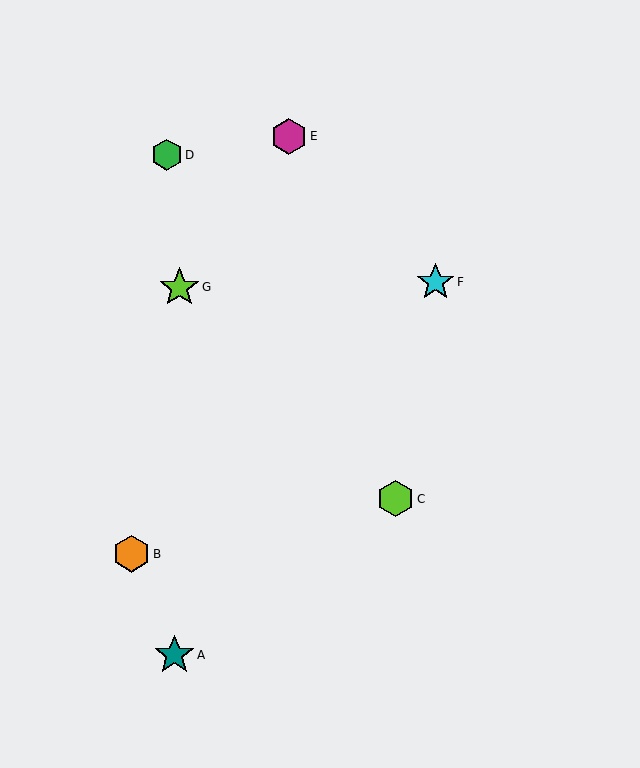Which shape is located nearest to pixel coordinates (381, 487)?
The lime hexagon (labeled C) at (395, 499) is nearest to that location.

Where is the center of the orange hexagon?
The center of the orange hexagon is at (132, 554).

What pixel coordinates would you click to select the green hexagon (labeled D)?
Click at (167, 155) to select the green hexagon D.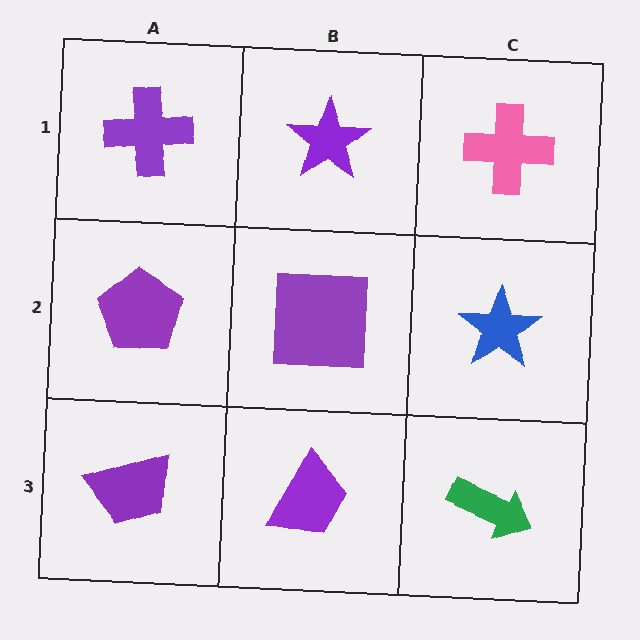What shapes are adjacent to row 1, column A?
A purple pentagon (row 2, column A), a purple star (row 1, column B).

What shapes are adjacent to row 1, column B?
A purple square (row 2, column B), a purple cross (row 1, column A), a pink cross (row 1, column C).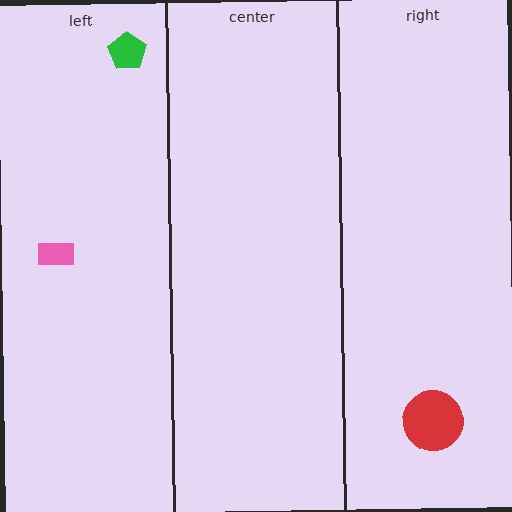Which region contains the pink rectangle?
The left region.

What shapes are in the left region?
The pink rectangle, the green pentagon.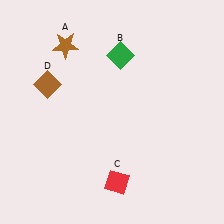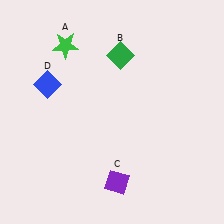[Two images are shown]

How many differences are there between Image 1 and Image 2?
There are 3 differences between the two images.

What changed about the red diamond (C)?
In Image 1, C is red. In Image 2, it changed to purple.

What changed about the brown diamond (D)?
In Image 1, D is brown. In Image 2, it changed to blue.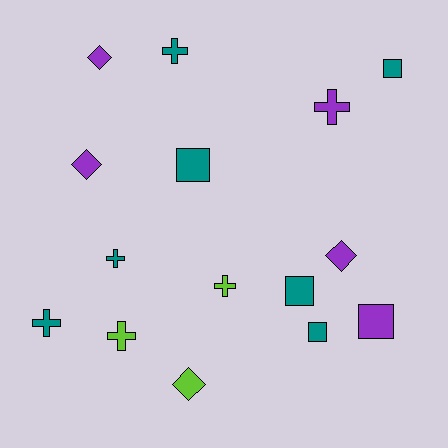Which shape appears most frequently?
Cross, with 6 objects.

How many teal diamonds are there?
There are no teal diamonds.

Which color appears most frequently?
Teal, with 7 objects.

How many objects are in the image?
There are 15 objects.